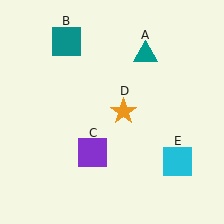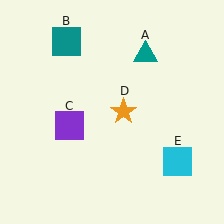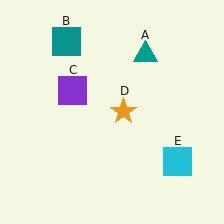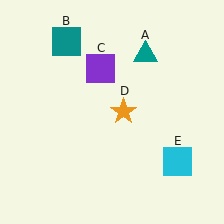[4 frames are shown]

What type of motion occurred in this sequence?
The purple square (object C) rotated clockwise around the center of the scene.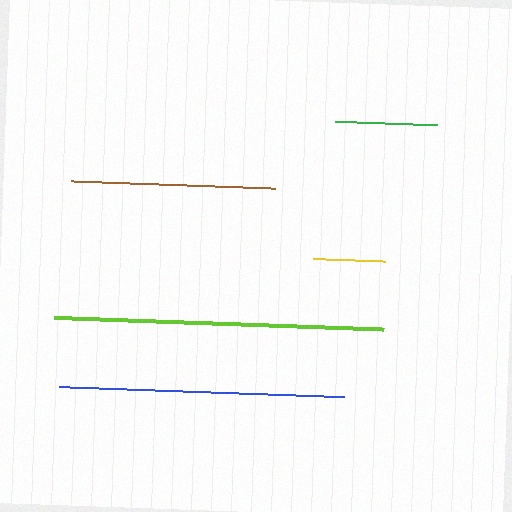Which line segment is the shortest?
The yellow line is the shortest at approximately 72 pixels.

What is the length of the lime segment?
The lime segment is approximately 329 pixels long.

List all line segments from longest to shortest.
From longest to shortest: lime, blue, brown, green, yellow.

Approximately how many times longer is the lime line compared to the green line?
The lime line is approximately 3.2 times the length of the green line.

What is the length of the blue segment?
The blue segment is approximately 285 pixels long.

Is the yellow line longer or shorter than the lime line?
The lime line is longer than the yellow line.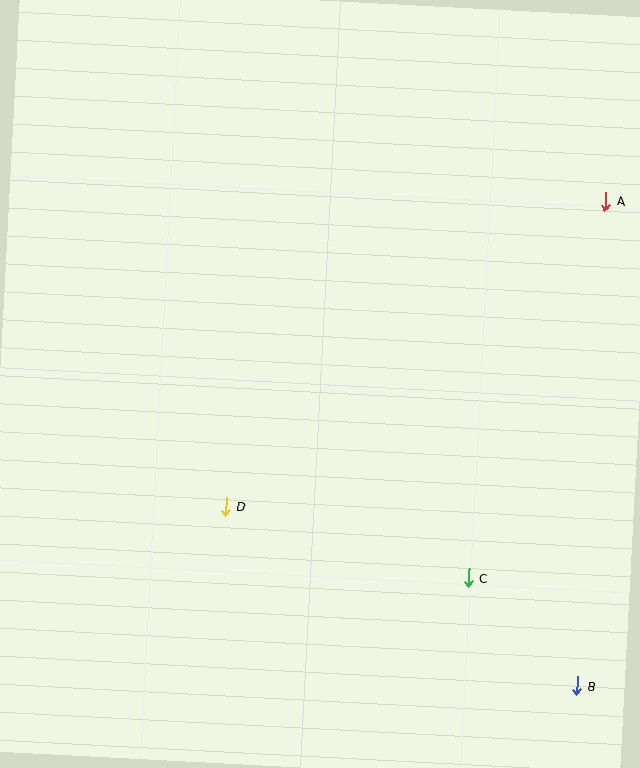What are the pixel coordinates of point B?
Point B is at (577, 686).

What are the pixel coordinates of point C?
Point C is at (468, 578).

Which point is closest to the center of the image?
Point D at (226, 506) is closest to the center.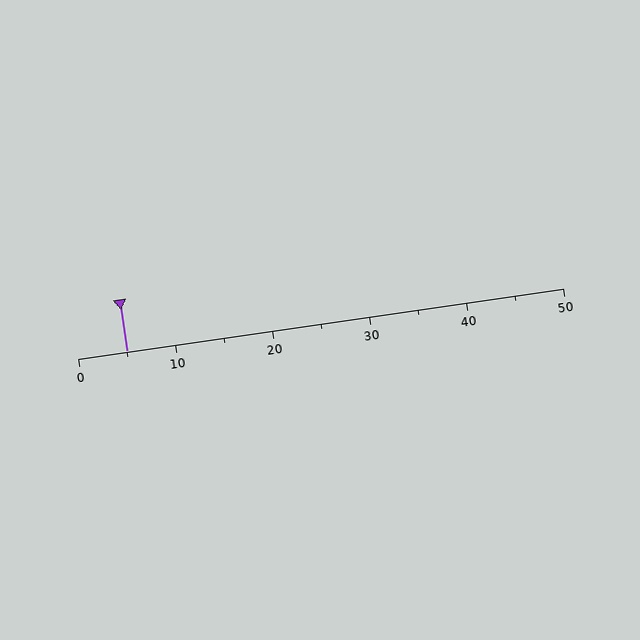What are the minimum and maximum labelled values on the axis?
The axis runs from 0 to 50.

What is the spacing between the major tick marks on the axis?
The major ticks are spaced 10 apart.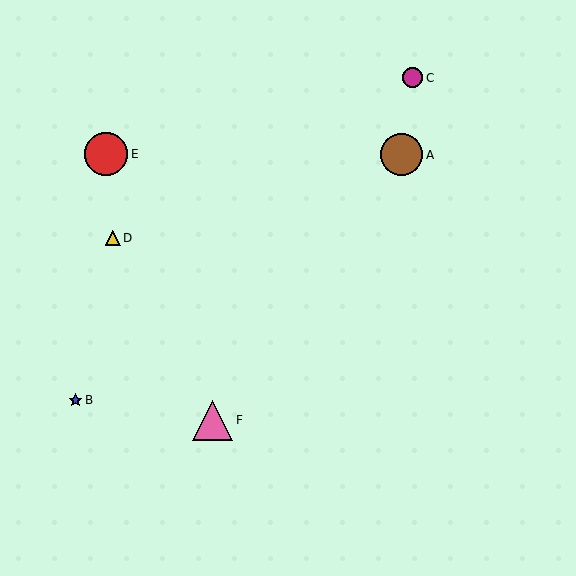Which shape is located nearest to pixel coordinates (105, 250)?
The yellow triangle (labeled D) at (113, 238) is nearest to that location.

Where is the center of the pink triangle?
The center of the pink triangle is at (213, 420).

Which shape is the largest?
The red circle (labeled E) is the largest.